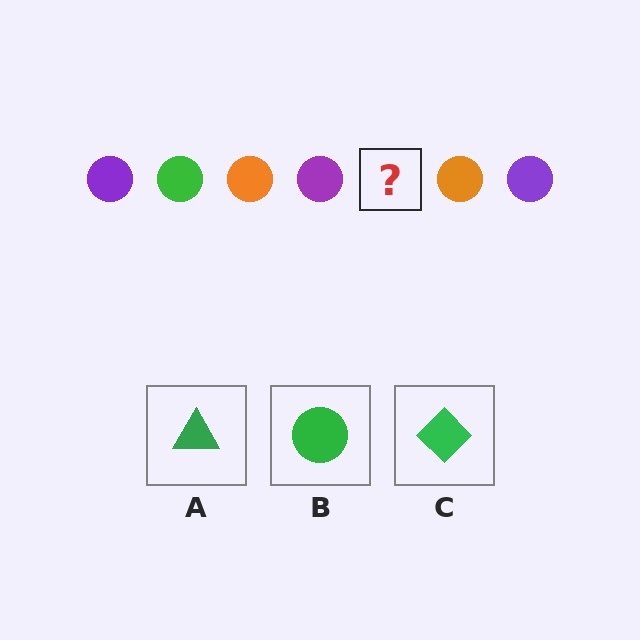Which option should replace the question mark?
Option B.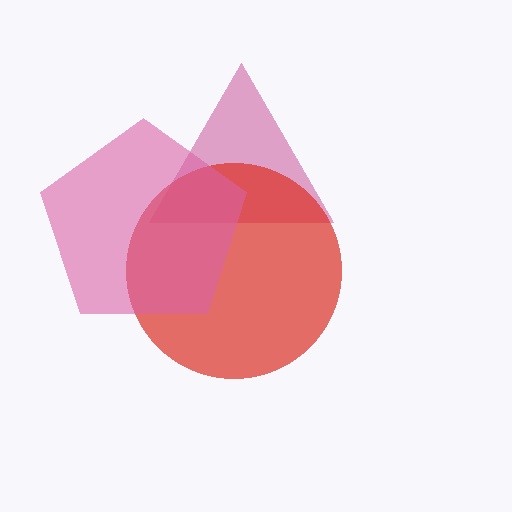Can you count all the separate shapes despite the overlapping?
Yes, there are 3 separate shapes.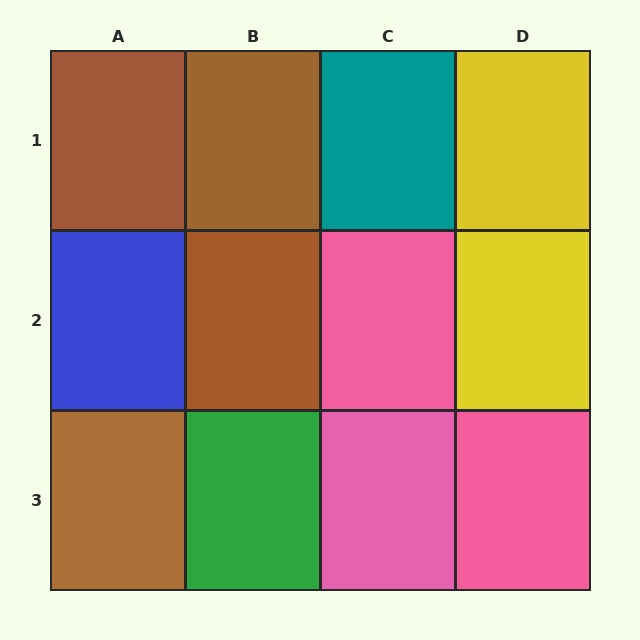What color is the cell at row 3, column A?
Brown.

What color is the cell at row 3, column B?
Green.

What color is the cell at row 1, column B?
Brown.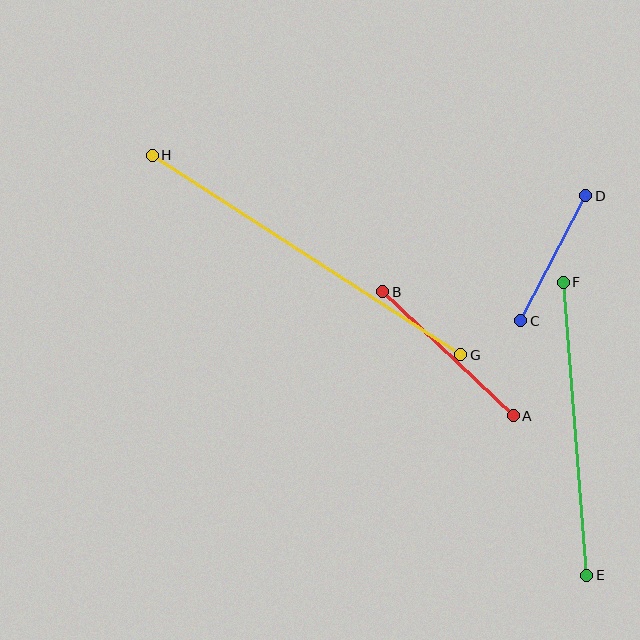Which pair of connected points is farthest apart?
Points G and H are farthest apart.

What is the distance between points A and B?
The distance is approximately 180 pixels.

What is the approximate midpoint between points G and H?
The midpoint is at approximately (307, 255) pixels.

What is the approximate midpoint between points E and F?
The midpoint is at approximately (575, 429) pixels.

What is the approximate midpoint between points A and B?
The midpoint is at approximately (448, 354) pixels.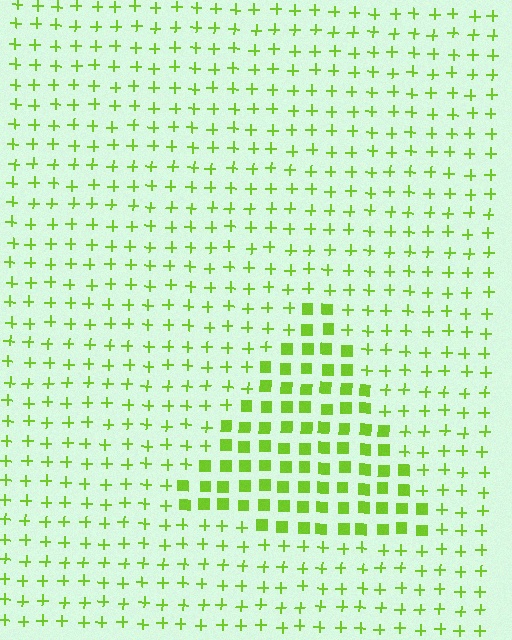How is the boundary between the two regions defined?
The boundary is defined by a change in element shape: squares inside vs. plus signs outside. All elements share the same color and spacing.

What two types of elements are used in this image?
The image uses squares inside the triangle region and plus signs outside it.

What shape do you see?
I see a triangle.